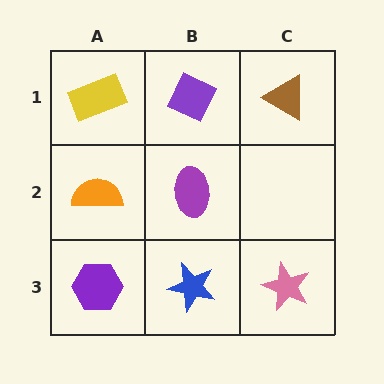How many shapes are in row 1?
3 shapes.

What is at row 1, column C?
A brown triangle.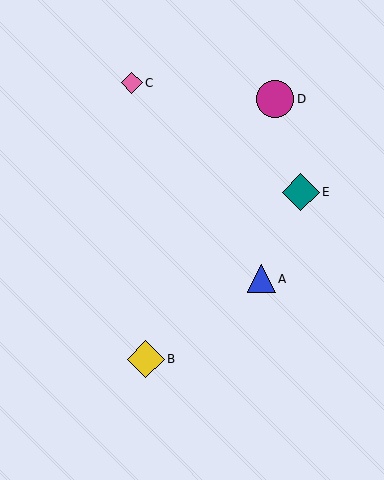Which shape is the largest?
The magenta circle (labeled D) is the largest.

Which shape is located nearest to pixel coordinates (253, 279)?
The blue triangle (labeled A) at (262, 279) is nearest to that location.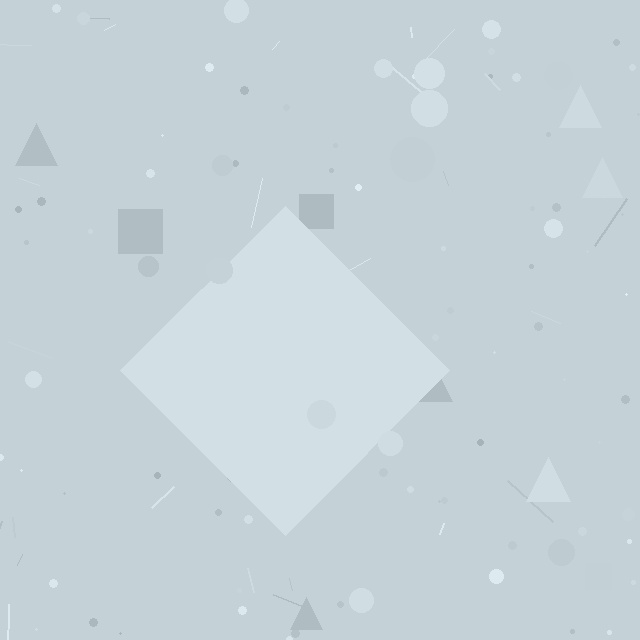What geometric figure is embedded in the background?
A diamond is embedded in the background.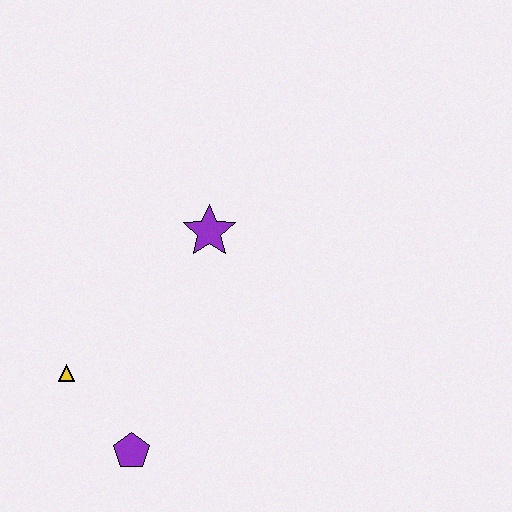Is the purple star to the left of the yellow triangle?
No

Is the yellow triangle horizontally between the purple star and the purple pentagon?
No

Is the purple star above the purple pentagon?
Yes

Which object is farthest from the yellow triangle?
The purple star is farthest from the yellow triangle.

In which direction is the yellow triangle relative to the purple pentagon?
The yellow triangle is above the purple pentagon.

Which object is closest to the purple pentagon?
The yellow triangle is closest to the purple pentagon.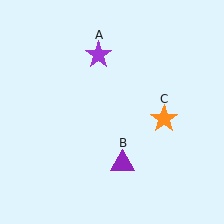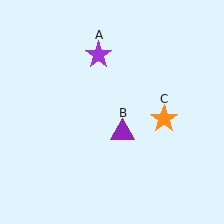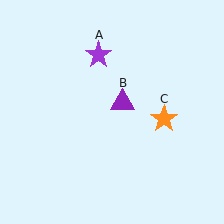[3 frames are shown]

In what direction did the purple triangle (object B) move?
The purple triangle (object B) moved up.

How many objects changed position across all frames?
1 object changed position: purple triangle (object B).